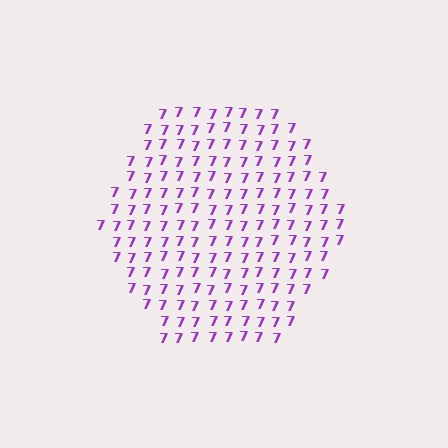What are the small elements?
The small elements are digit 7's.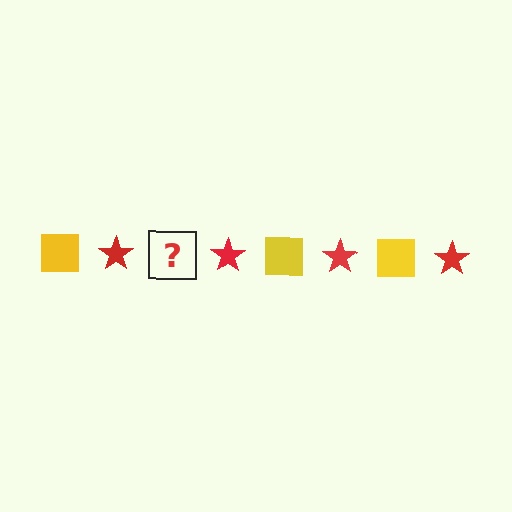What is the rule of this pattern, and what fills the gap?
The rule is that the pattern alternates between yellow square and red star. The gap should be filled with a yellow square.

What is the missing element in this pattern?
The missing element is a yellow square.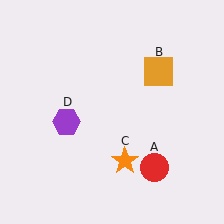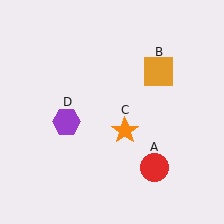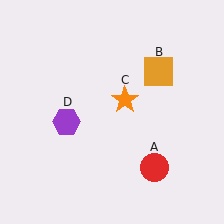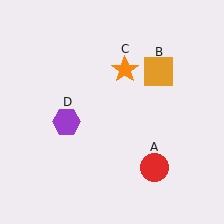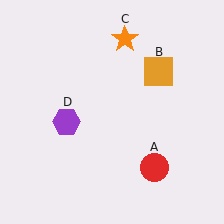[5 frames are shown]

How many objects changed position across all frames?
1 object changed position: orange star (object C).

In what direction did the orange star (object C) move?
The orange star (object C) moved up.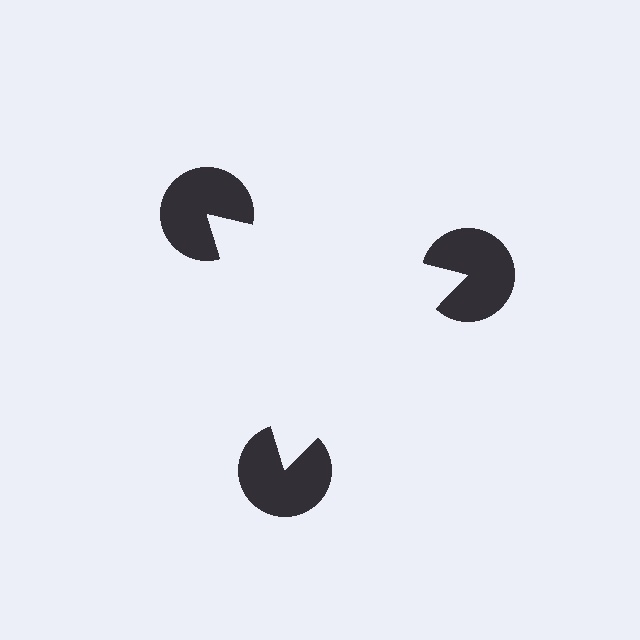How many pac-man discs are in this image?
There are 3 — one at each vertex of the illusory triangle.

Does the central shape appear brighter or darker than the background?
It typically appears slightly brighter than the background, even though no actual brightness change is drawn.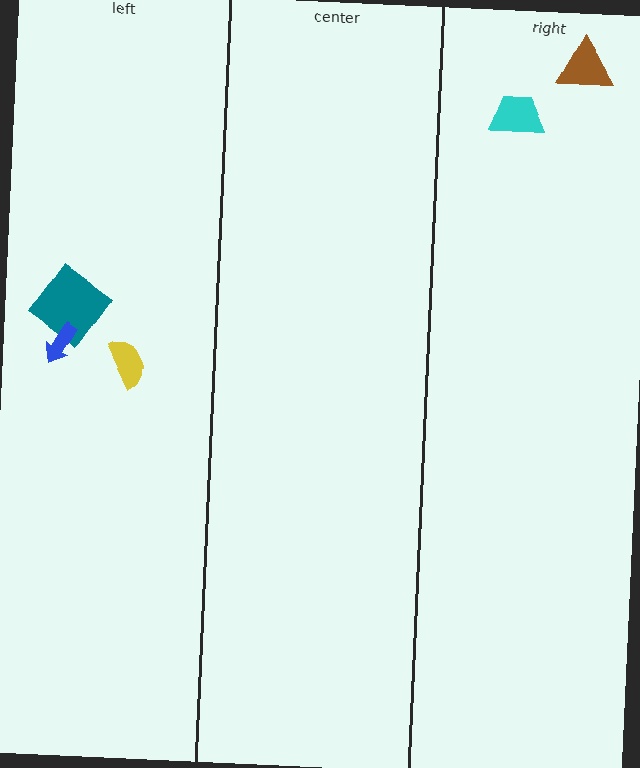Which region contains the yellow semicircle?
The left region.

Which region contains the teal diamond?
The left region.